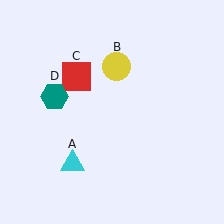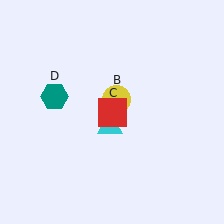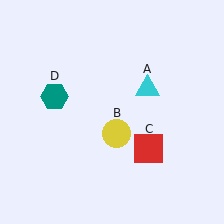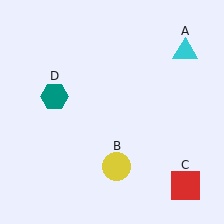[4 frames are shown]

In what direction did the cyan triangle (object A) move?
The cyan triangle (object A) moved up and to the right.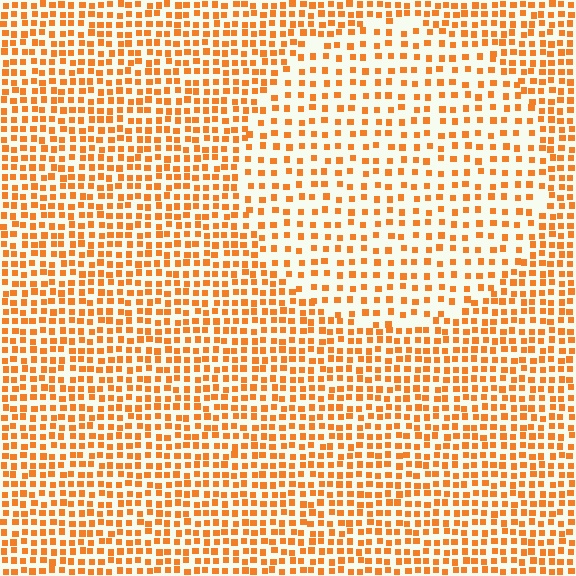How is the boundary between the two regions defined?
The boundary is defined by a change in element density (approximately 1.8x ratio). All elements are the same color, size, and shape.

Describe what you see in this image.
The image contains small orange elements arranged at two different densities. A circle-shaped region is visible where the elements are less densely packed than the surrounding area.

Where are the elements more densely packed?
The elements are more densely packed outside the circle boundary.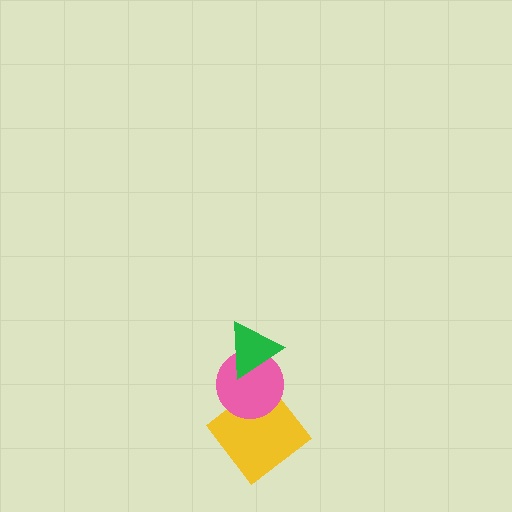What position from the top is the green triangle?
The green triangle is 1st from the top.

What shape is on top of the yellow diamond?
The pink circle is on top of the yellow diamond.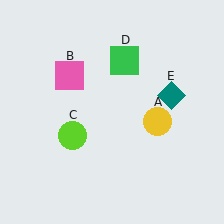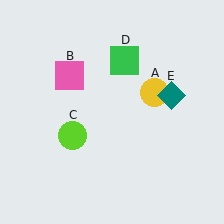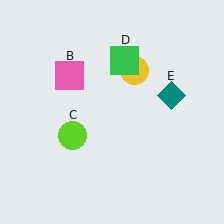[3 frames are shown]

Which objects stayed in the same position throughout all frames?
Pink square (object B) and lime circle (object C) and green square (object D) and teal diamond (object E) remained stationary.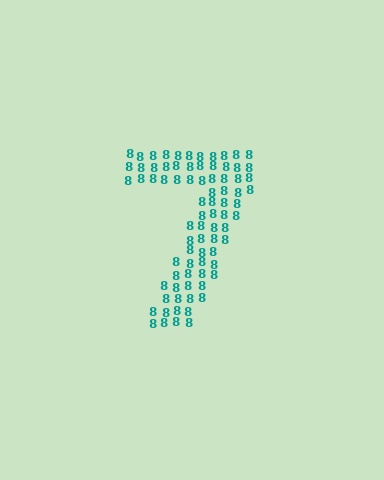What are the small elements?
The small elements are digit 8's.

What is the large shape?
The large shape is the digit 7.